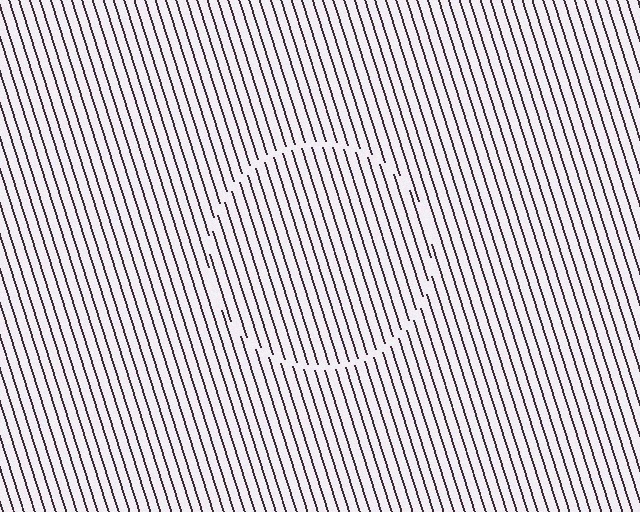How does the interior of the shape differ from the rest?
The interior of the shape contains the same grating, shifted by half a period — the contour is defined by the phase discontinuity where line-ends from the inner and outer gratings abut.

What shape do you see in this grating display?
An illusory circle. The interior of the shape contains the same grating, shifted by half a period — the contour is defined by the phase discontinuity where line-ends from the inner and outer gratings abut.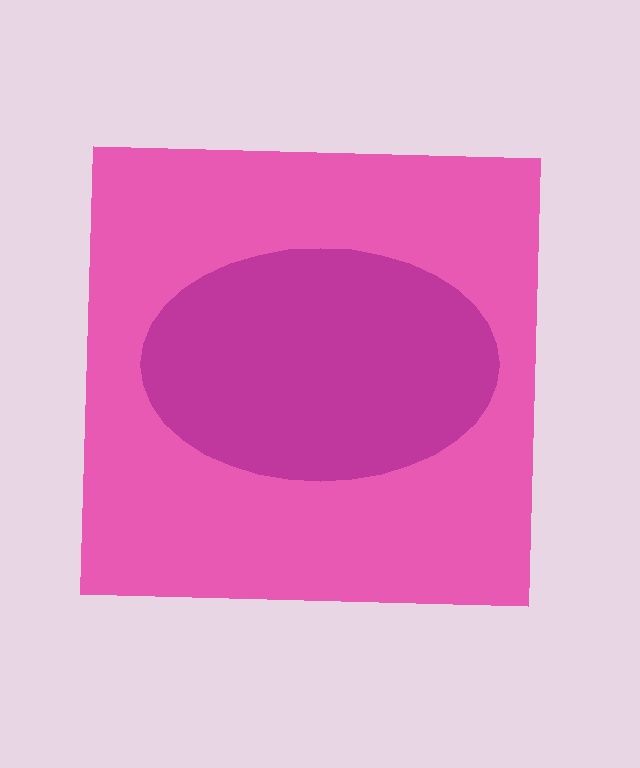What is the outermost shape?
The pink square.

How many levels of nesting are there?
2.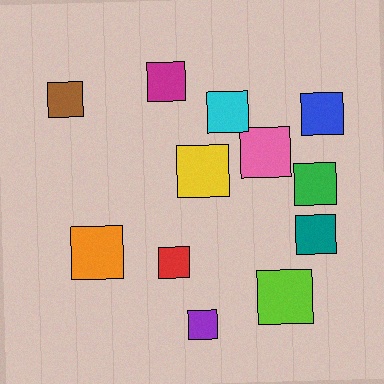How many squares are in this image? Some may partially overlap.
There are 12 squares.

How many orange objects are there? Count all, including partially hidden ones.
There is 1 orange object.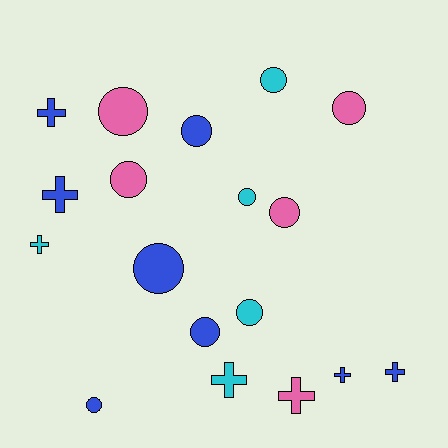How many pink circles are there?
There are 4 pink circles.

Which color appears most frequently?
Blue, with 8 objects.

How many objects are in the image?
There are 18 objects.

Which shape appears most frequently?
Circle, with 11 objects.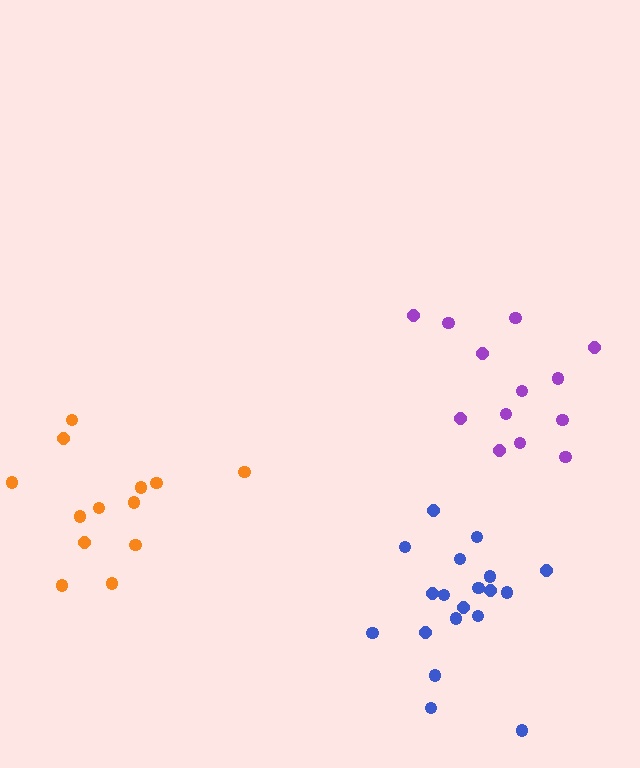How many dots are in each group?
Group 1: 13 dots, Group 2: 19 dots, Group 3: 13 dots (45 total).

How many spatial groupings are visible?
There are 3 spatial groupings.